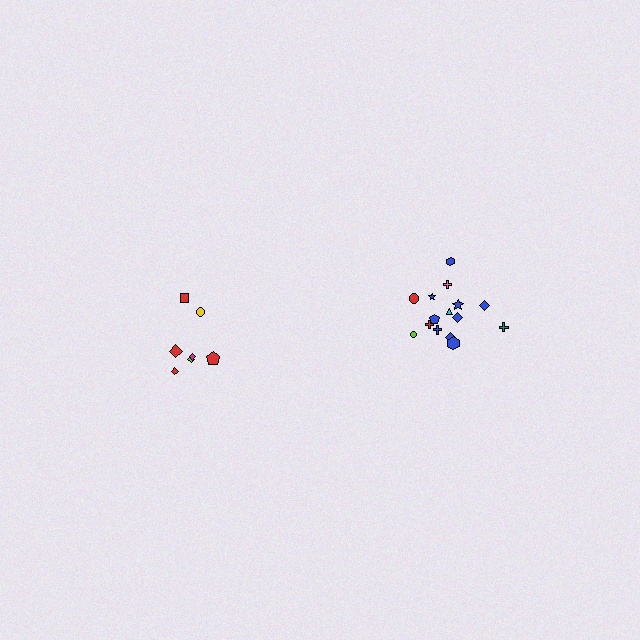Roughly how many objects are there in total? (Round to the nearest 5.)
Roughly 20 objects in total.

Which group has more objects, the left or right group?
The right group.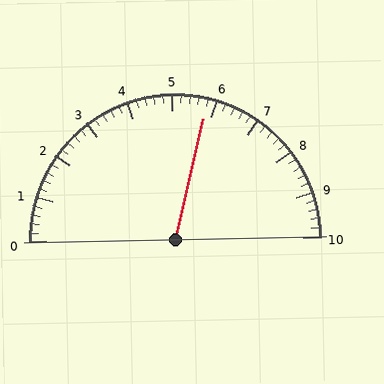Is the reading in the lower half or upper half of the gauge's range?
The reading is in the upper half of the range (0 to 10).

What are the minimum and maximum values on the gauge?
The gauge ranges from 0 to 10.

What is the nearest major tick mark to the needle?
The nearest major tick mark is 6.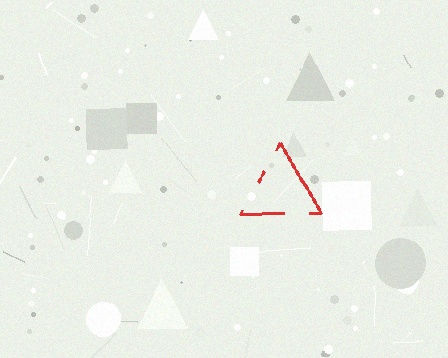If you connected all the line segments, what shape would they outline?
They would outline a triangle.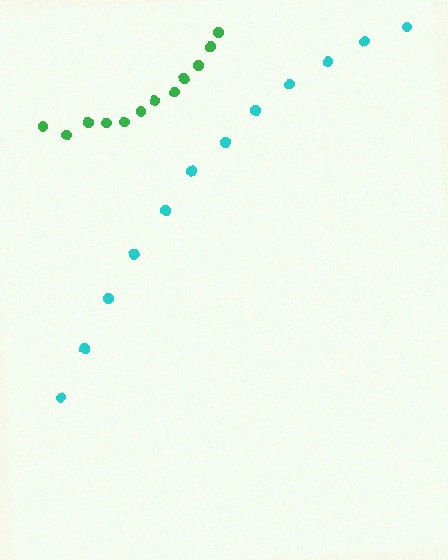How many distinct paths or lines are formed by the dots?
There are 2 distinct paths.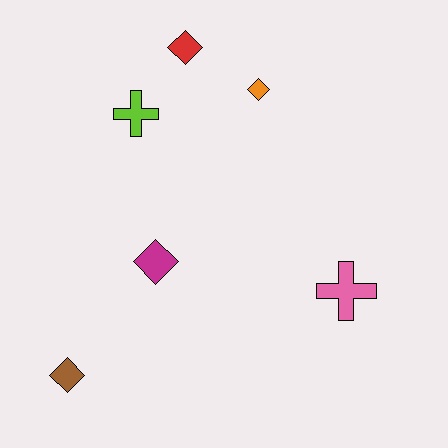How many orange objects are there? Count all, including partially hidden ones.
There is 1 orange object.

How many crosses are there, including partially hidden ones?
There are 2 crosses.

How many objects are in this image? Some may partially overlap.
There are 6 objects.